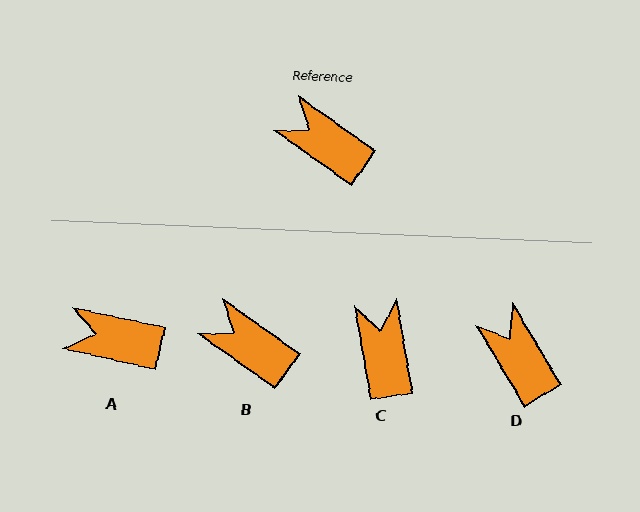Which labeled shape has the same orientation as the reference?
B.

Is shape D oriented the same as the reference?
No, it is off by about 24 degrees.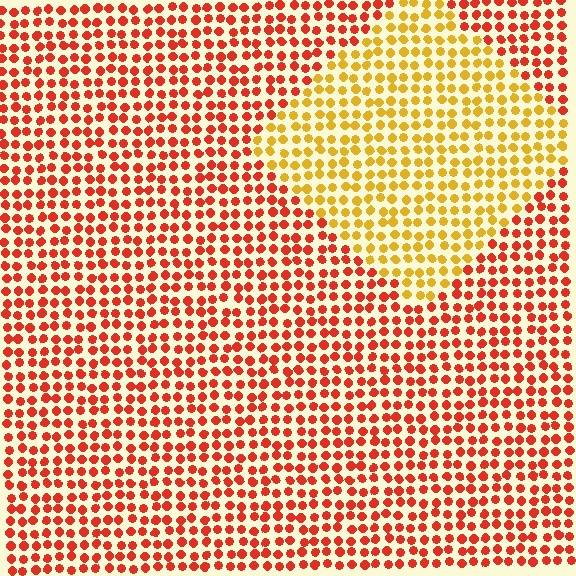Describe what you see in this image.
The image is filled with small red elements in a uniform arrangement. A diamond-shaped region is visible where the elements are tinted to a slightly different hue, forming a subtle color boundary.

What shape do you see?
I see a diamond.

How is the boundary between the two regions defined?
The boundary is defined purely by a slight shift in hue (about 42 degrees). Spacing, size, and orientation are identical on both sides.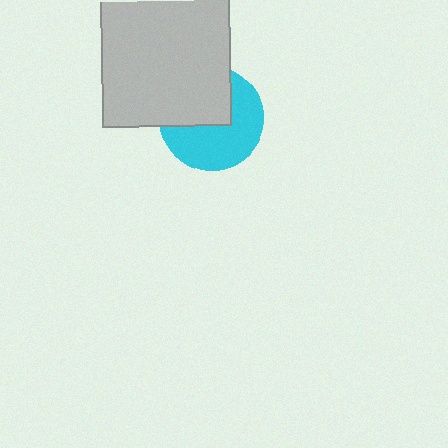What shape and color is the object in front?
The object in front is a light gray square.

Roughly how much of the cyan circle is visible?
About half of it is visible (roughly 57%).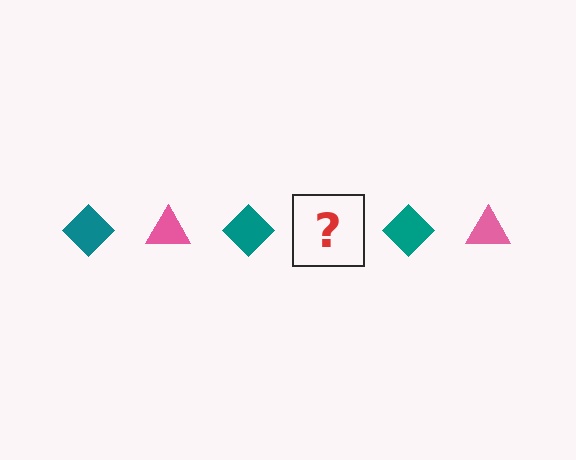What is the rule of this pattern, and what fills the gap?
The rule is that the pattern alternates between teal diamond and pink triangle. The gap should be filled with a pink triangle.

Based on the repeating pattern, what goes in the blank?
The blank should be a pink triangle.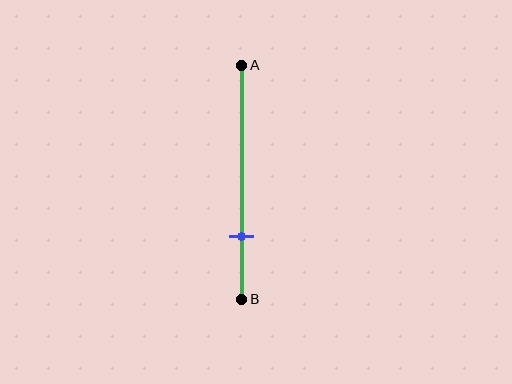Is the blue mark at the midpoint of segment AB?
No, the mark is at about 75% from A, not at the 50% midpoint.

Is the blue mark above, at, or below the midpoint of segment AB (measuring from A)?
The blue mark is below the midpoint of segment AB.